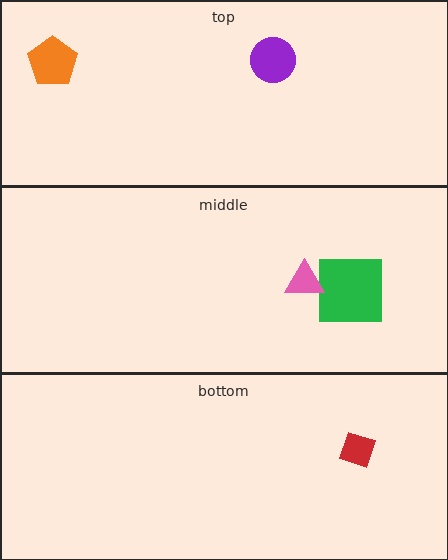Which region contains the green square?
The middle region.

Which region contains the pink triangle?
The middle region.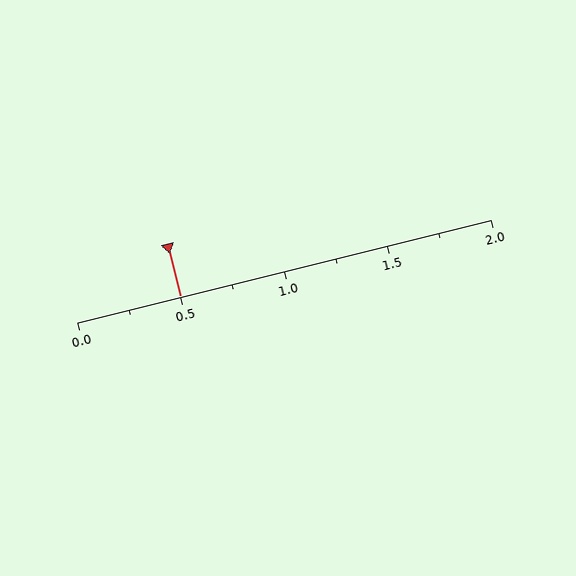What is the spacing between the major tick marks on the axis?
The major ticks are spaced 0.5 apart.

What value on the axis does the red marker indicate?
The marker indicates approximately 0.5.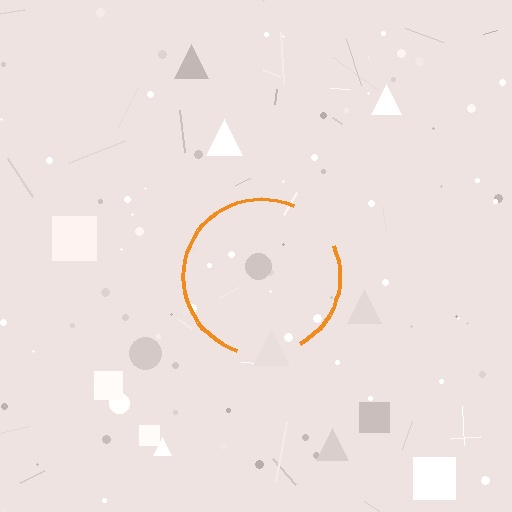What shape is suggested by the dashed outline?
The dashed outline suggests a circle.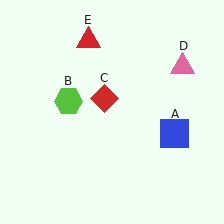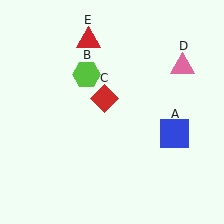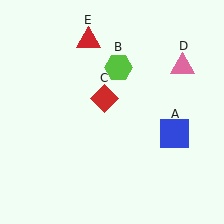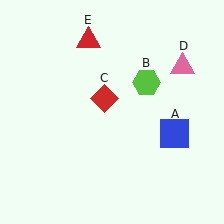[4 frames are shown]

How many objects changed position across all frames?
1 object changed position: lime hexagon (object B).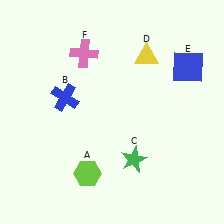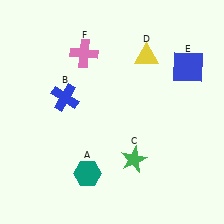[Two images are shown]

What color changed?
The hexagon (A) changed from lime in Image 1 to teal in Image 2.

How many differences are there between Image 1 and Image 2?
There is 1 difference between the two images.